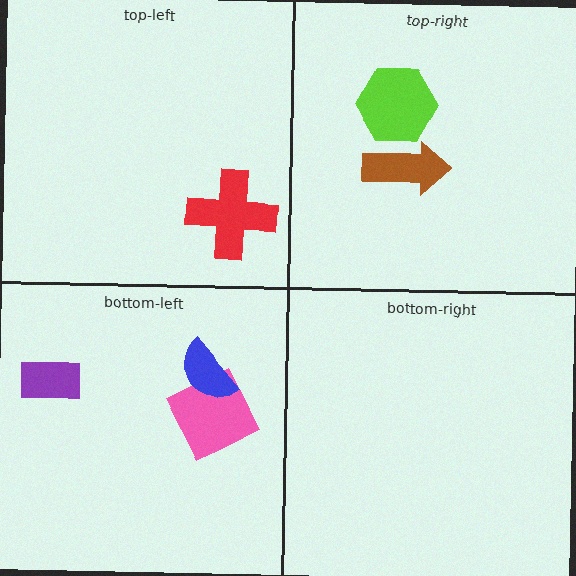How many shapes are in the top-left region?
1.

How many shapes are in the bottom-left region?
3.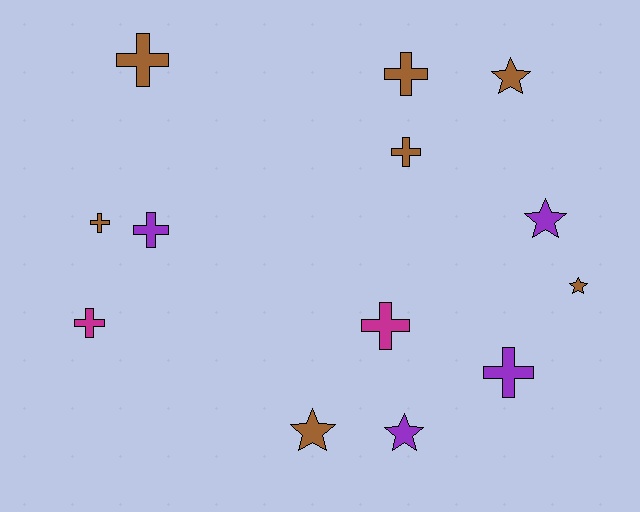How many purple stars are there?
There are 2 purple stars.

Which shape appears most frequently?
Cross, with 8 objects.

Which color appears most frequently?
Brown, with 7 objects.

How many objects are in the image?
There are 13 objects.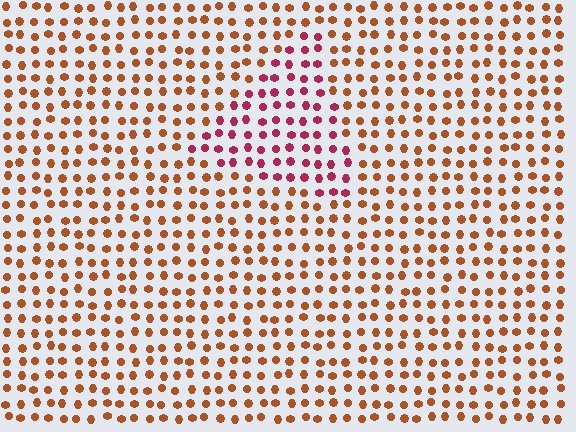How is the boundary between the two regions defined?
The boundary is defined purely by a slight shift in hue (about 41 degrees). Spacing, size, and orientation are identical on both sides.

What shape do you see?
I see a triangle.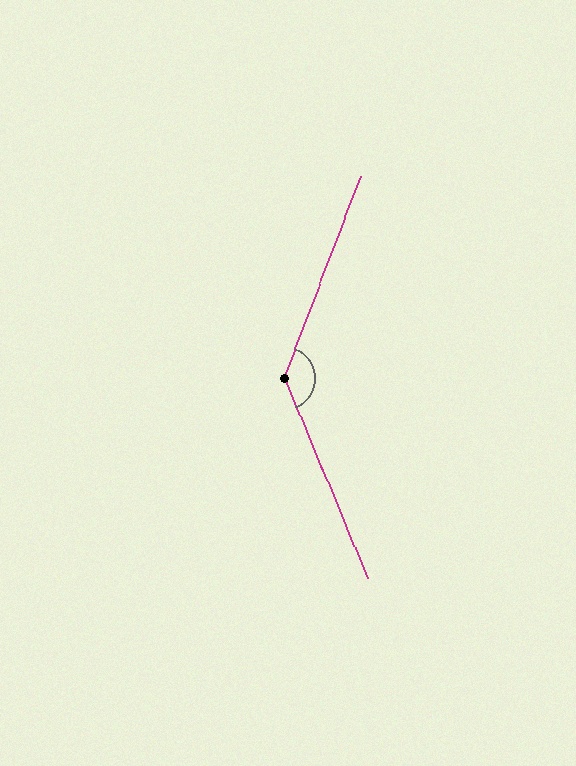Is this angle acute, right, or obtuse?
It is obtuse.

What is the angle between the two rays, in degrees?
Approximately 136 degrees.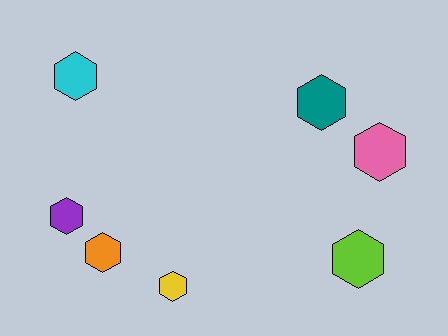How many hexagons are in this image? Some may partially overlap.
There are 7 hexagons.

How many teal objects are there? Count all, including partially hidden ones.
There is 1 teal object.